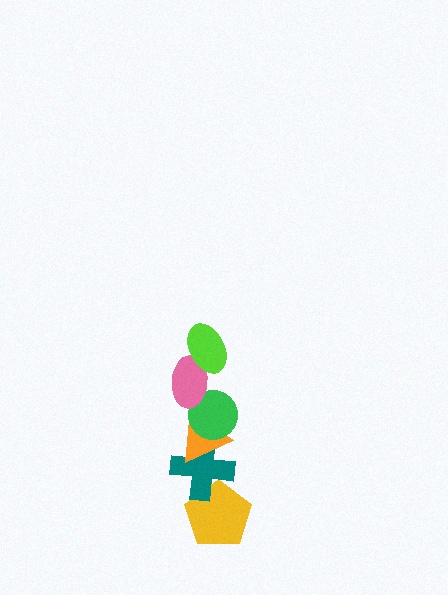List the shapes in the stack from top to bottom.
From top to bottom: the lime ellipse, the pink ellipse, the green circle, the orange triangle, the teal cross, the yellow pentagon.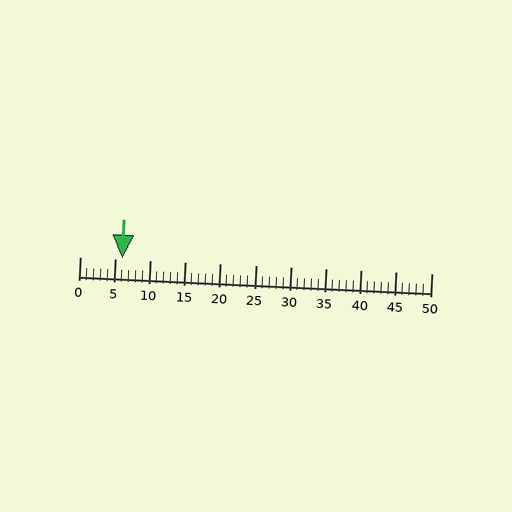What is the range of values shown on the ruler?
The ruler shows values from 0 to 50.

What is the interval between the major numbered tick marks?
The major tick marks are spaced 5 units apart.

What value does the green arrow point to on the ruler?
The green arrow points to approximately 6.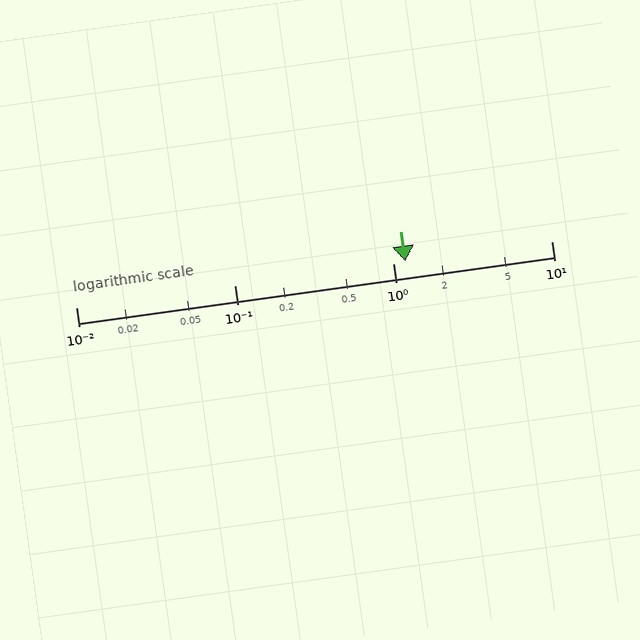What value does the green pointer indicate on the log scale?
The pointer indicates approximately 1.2.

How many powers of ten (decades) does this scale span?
The scale spans 3 decades, from 0.01 to 10.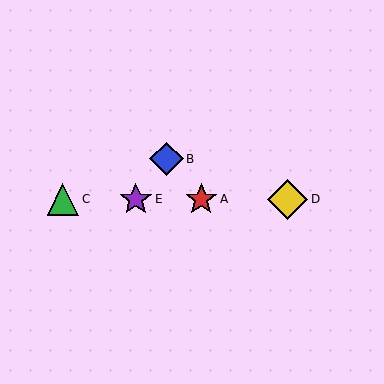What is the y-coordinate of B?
Object B is at y≈159.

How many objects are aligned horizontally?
4 objects (A, C, D, E) are aligned horizontally.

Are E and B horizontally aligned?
No, E is at y≈199 and B is at y≈159.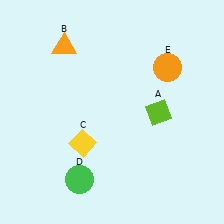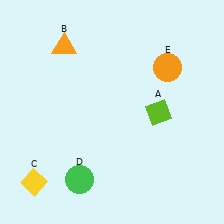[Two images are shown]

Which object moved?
The yellow diamond (C) moved left.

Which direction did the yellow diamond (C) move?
The yellow diamond (C) moved left.